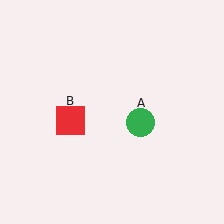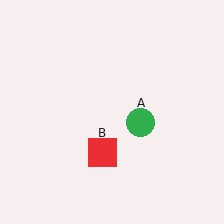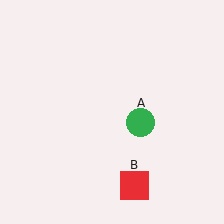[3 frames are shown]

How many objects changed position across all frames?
1 object changed position: red square (object B).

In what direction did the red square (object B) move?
The red square (object B) moved down and to the right.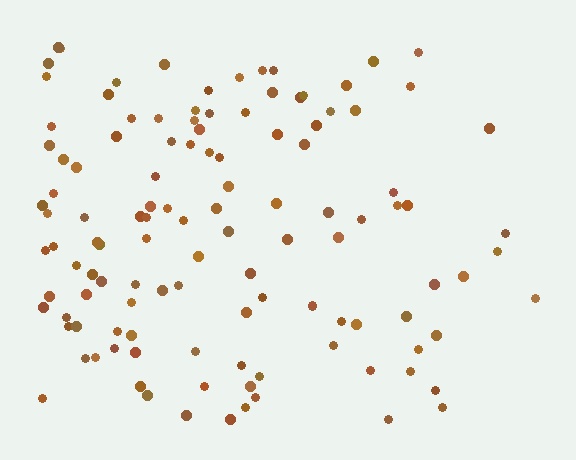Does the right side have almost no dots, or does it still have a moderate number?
Still a moderate number, just noticeably fewer than the left.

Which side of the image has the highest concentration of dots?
The left.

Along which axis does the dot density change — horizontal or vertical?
Horizontal.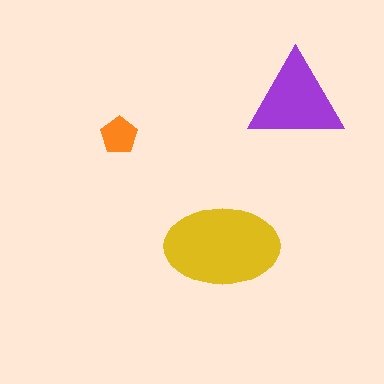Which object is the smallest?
The orange pentagon.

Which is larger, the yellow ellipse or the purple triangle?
The yellow ellipse.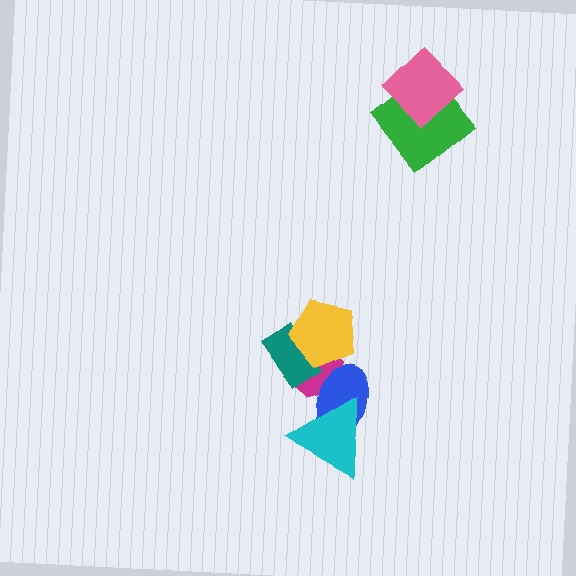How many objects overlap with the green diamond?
1 object overlaps with the green diamond.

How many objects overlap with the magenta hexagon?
3 objects overlap with the magenta hexagon.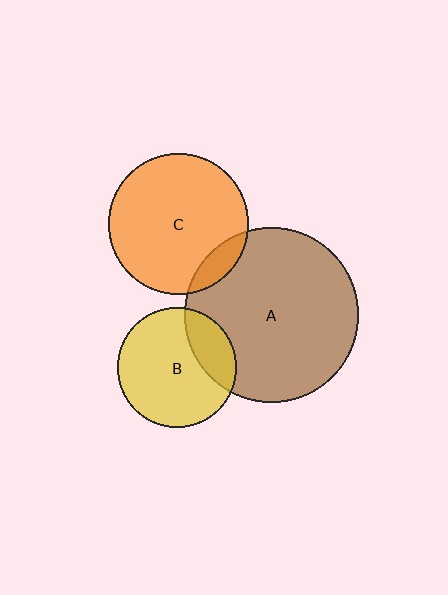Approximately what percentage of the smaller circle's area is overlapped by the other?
Approximately 25%.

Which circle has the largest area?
Circle A (brown).